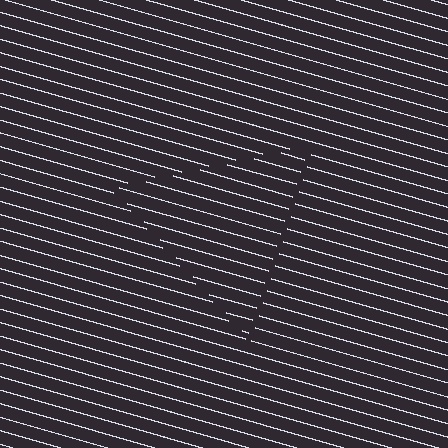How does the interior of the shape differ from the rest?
The interior of the shape contains the same grating, shifted by half a period — the contour is defined by the phase discontinuity where line-ends from the inner and outer gratings abut.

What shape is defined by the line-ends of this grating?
An illusory triangle. The interior of the shape contains the same grating, shifted by half a period — the contour is defined by the phase discontinuity where line-ends from the inner and outer gratings abut.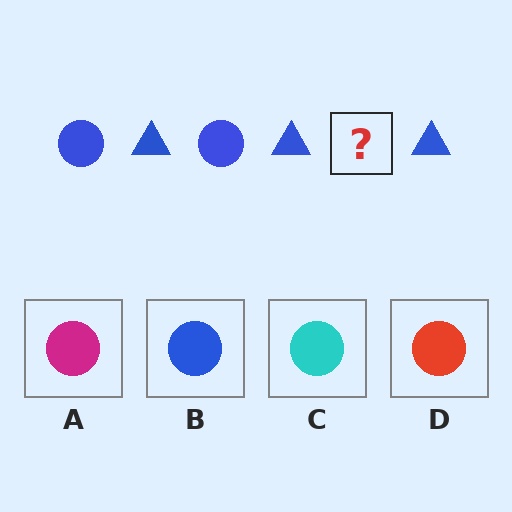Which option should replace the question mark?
Option B.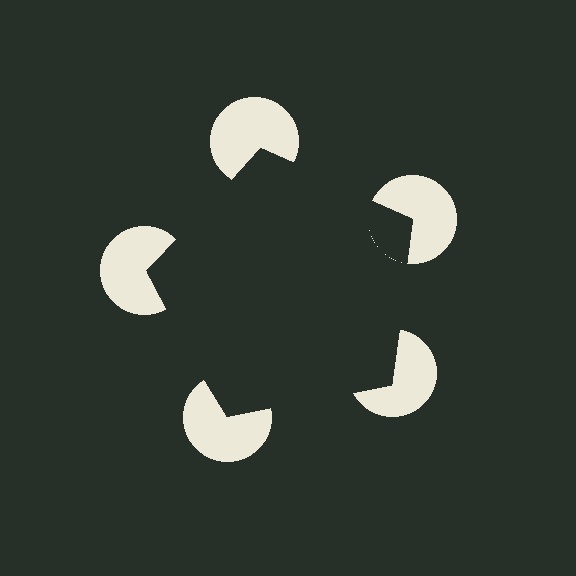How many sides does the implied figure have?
5 sides.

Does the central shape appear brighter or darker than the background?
It typically appears slightly darker than the background, even though no actual brightness change is drawn.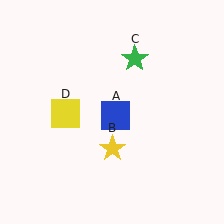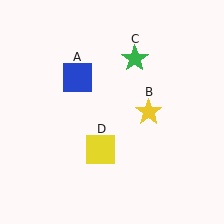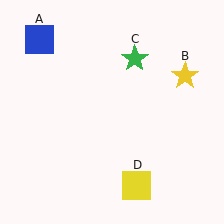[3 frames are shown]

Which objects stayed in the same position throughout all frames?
Green star (object C) remained stationary.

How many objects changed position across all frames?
3 objects changed position: blue square (object A), yellow star (object B), yellow square (object D).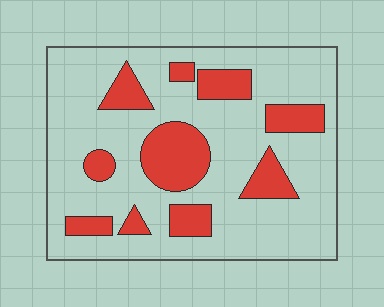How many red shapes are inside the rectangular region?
10.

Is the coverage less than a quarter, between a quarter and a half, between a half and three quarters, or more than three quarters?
Less than a quarter.